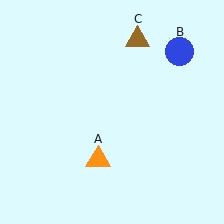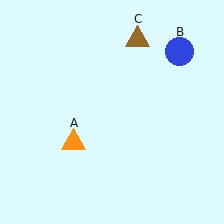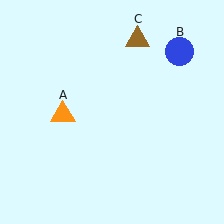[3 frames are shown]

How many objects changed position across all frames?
1 object changed position: orange triangle (object A).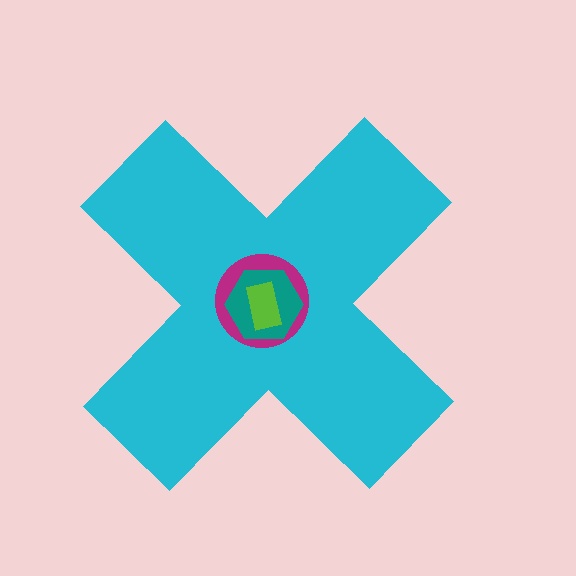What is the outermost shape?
The cyan cross.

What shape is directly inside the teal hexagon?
The lime rectangle.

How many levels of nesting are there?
4.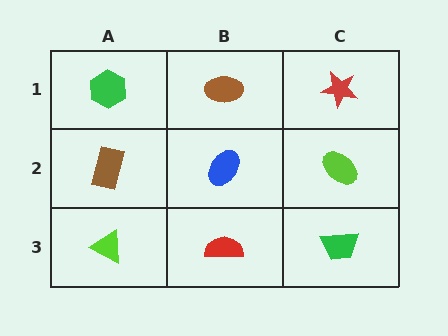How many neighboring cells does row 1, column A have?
2.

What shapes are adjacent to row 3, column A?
A brown rectangle (row 2, column A), a red semicircle (row 3, column B).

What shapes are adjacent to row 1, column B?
A blue ellipse (row 2, column B), a green hexagon (row 1, column A), a red star (row 1, column C).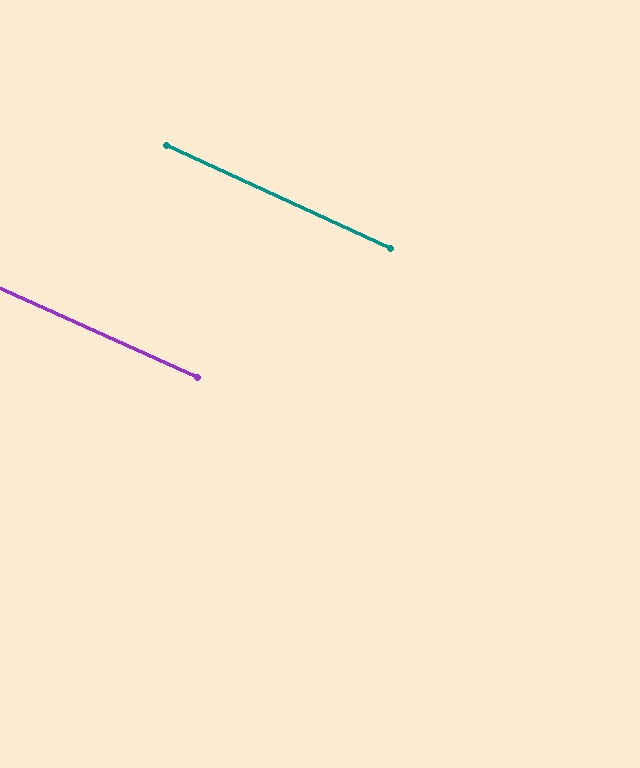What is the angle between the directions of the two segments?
Approximately 1 degree.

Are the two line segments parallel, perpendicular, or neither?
Parallel — their directions differ by only 0.5°.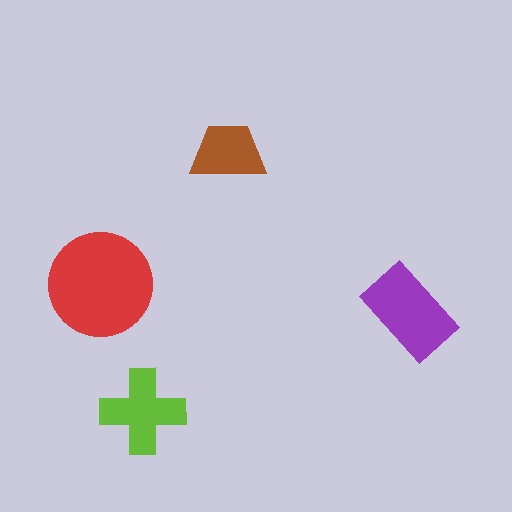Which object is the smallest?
The brown trapezoid.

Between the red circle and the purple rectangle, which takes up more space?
The red circle.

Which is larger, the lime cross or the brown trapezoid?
The lime cross.